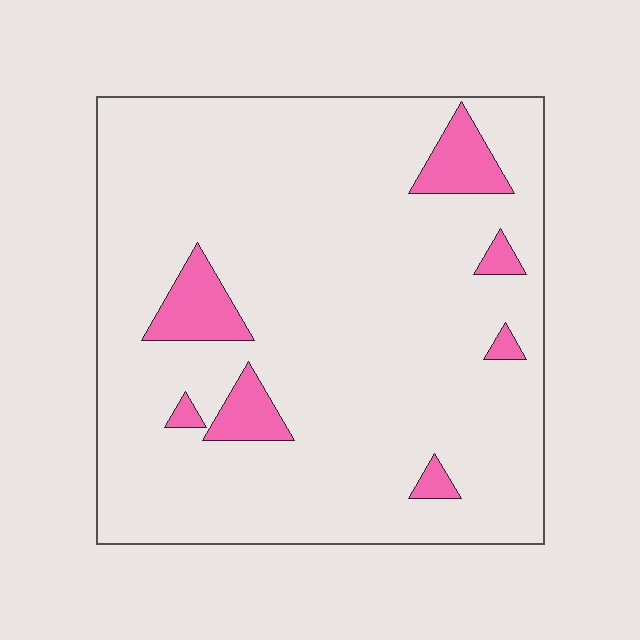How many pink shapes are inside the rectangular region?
7.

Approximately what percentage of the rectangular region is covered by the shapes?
Approximately 10%.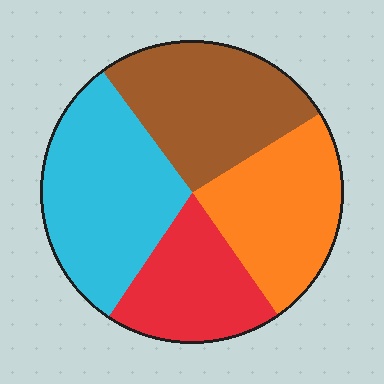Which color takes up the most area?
Cyan, at roughly 30%.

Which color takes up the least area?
Red, at roughly 20%.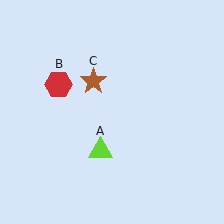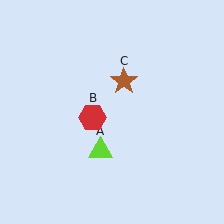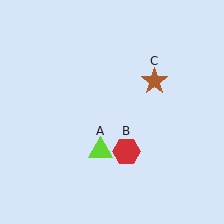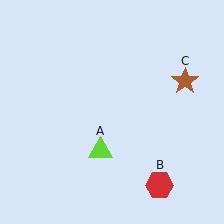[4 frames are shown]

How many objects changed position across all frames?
2 objects changed position: red hexagon (object B), brown star (object C).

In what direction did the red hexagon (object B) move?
The red hexagon (object B) moved down and to the right.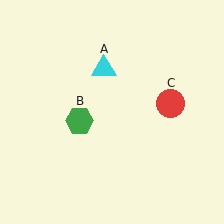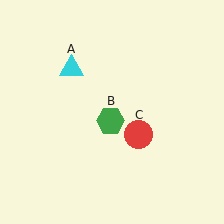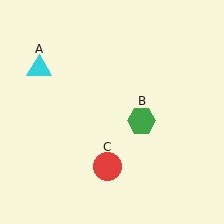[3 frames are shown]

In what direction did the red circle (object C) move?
The red circle (object C) moved down and to the left.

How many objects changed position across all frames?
3 objects changed position: cyan triangle (object A), green hexagon (object B), red circle (object C).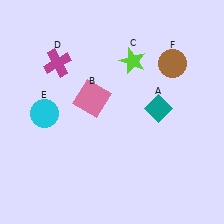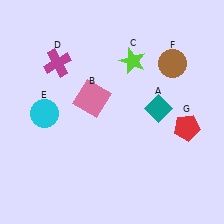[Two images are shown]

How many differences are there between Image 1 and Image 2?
There is 1 difference between the two images.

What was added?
A red pentagon (G) was added in Image 2.